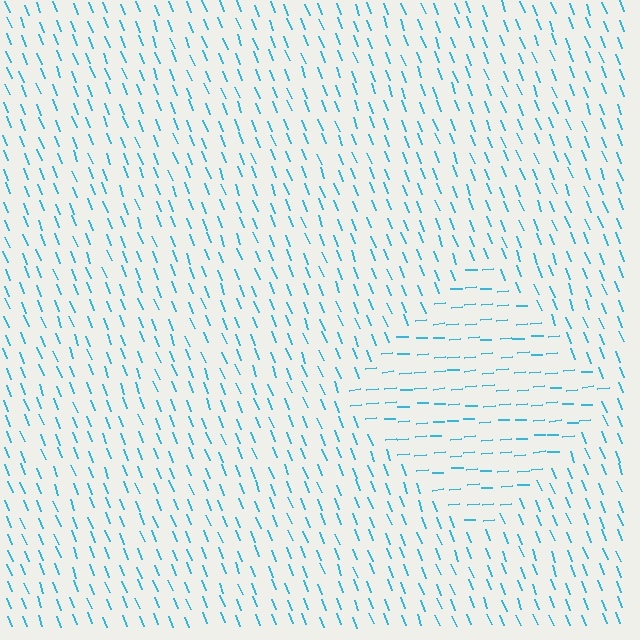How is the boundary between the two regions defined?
The boundary is defined purely by a change in line orientation (approximately 73 degrees difference). All lines are the same color and thickness.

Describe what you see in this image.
The image is filled with small cyan line segments. A diamond region in the image has lines oriented differently from the surrounding lines, creating a visible texture boundary.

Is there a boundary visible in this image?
Yes, there is a texture boundary formed by a change in line orientation.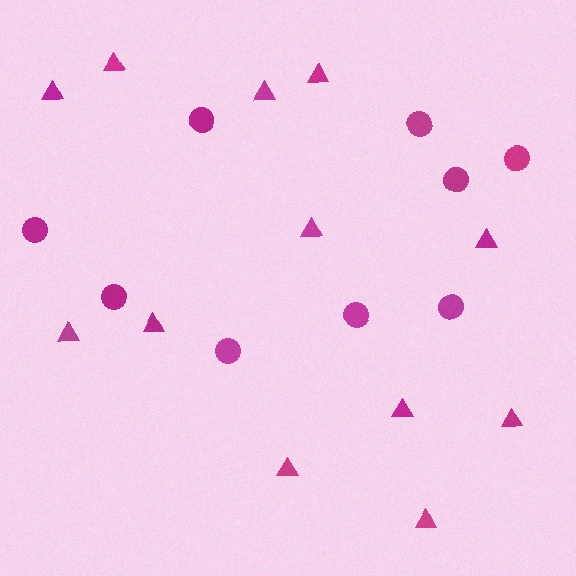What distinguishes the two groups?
There are 2 groups: one group of triangles (12) and one group of circles (9).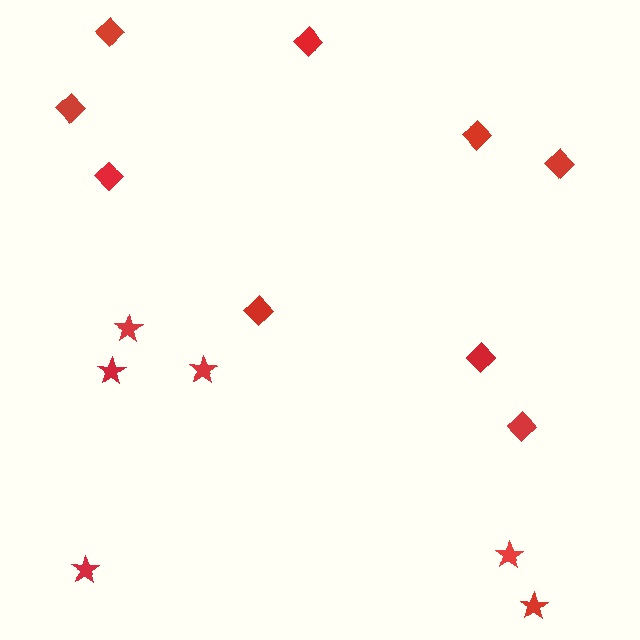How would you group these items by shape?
There are 2 groups: one group of stars (6) and one group of diamonds (9).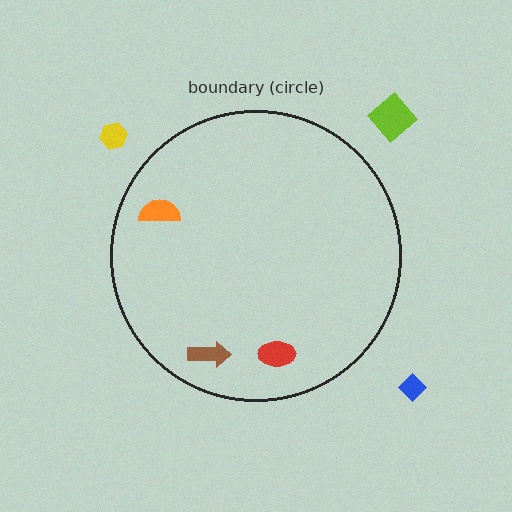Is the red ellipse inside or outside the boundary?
Inside.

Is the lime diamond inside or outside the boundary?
Outside.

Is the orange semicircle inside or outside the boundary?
Inside.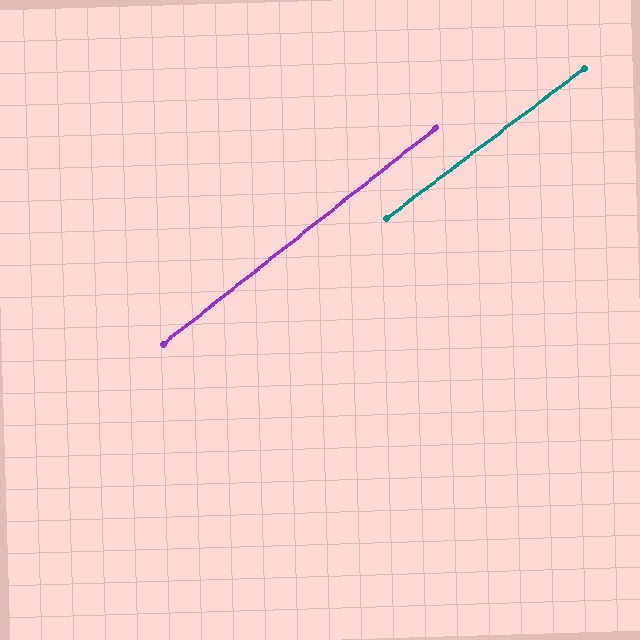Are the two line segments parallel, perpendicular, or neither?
Parallel — their directions differ by only 1.2°.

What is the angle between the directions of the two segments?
Approximately 1 degree.